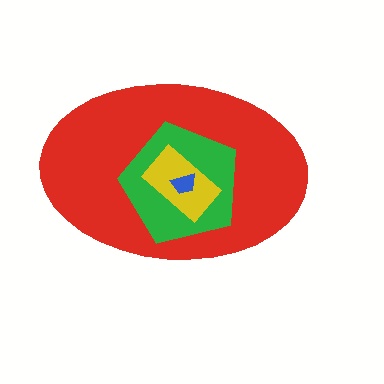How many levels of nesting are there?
4.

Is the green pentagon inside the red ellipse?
Yes.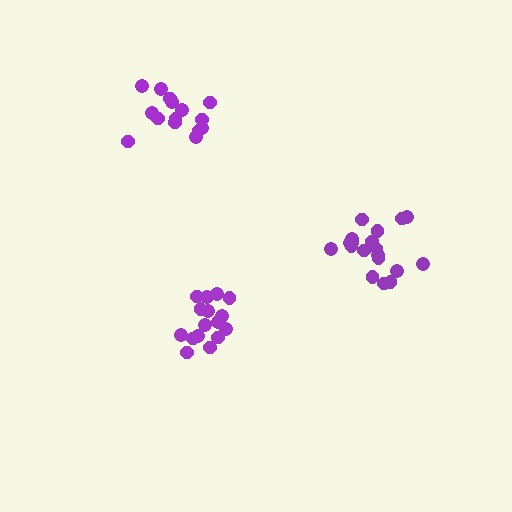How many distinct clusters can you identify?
There are 3 distinct clusters.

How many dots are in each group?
Group 1: 16 dots, Group 2: 19 dots, Group 3: 15 dots (50 total).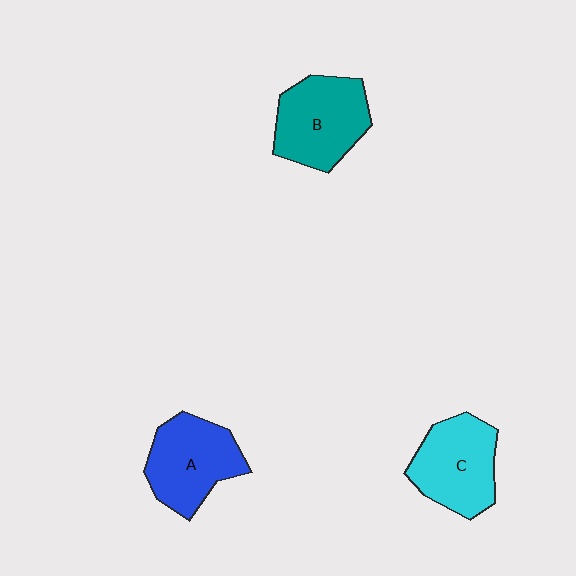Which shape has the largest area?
Shape B (teal).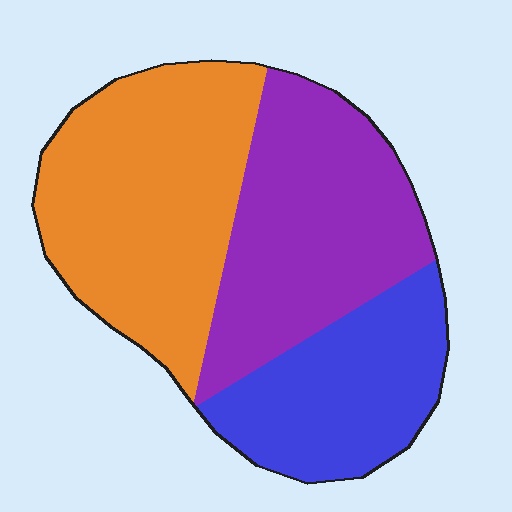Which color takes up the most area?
Orange, at roughly 40%.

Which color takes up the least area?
Blue, at roughly 25%.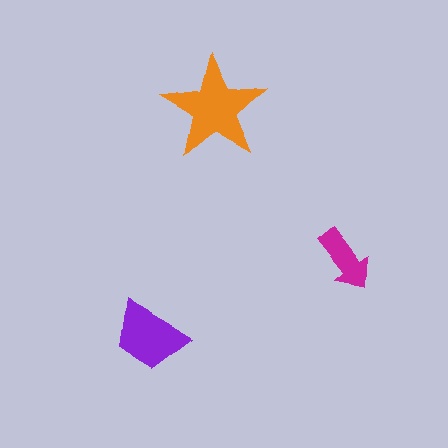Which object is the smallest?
The magenta arrow.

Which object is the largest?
The orange star.